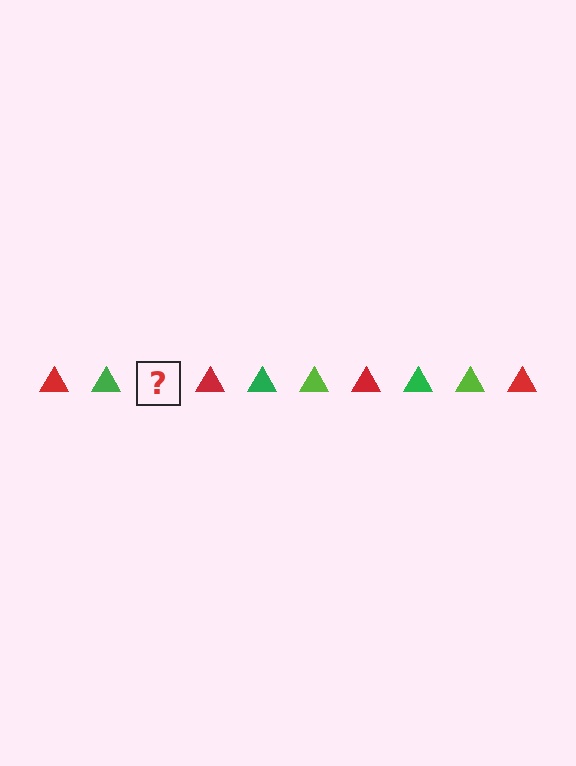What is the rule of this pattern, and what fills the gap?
The rule is that the pattern cycles through red, green, lime triangles. The gap should be filled with a lime triangle.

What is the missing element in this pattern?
The missing element is a lime triangle.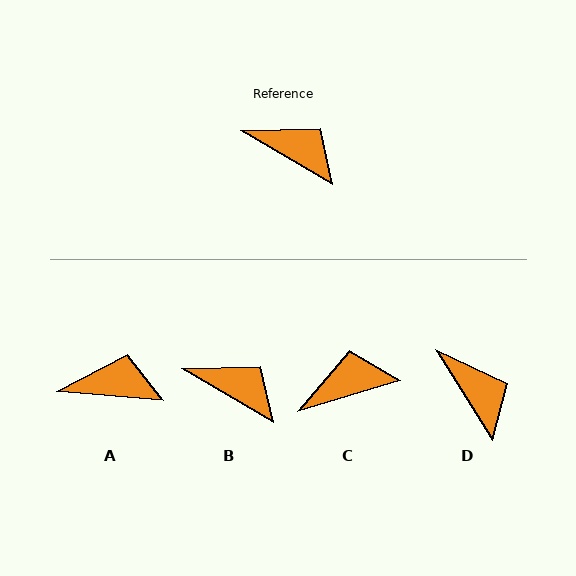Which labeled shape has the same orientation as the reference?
B.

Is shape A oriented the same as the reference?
No, it is off by about 26 degrees.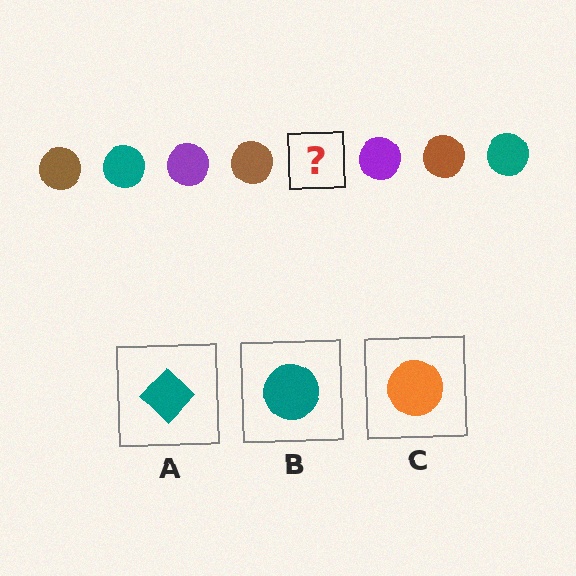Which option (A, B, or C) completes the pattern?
B.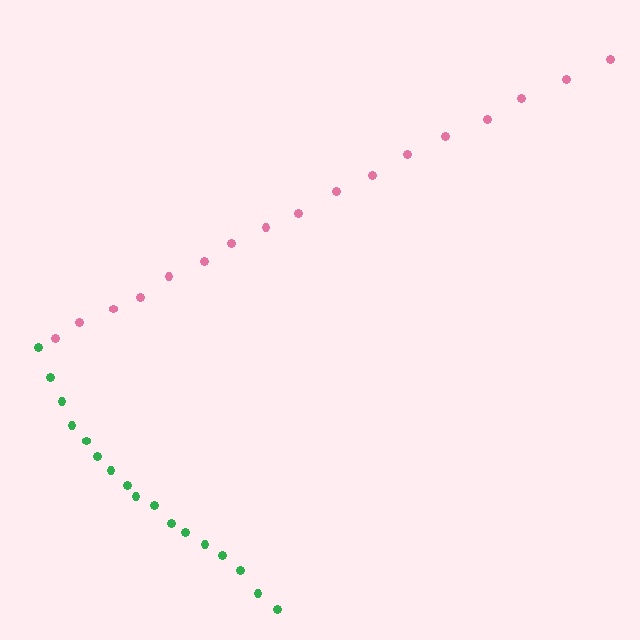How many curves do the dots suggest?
There are 2 distinct paths.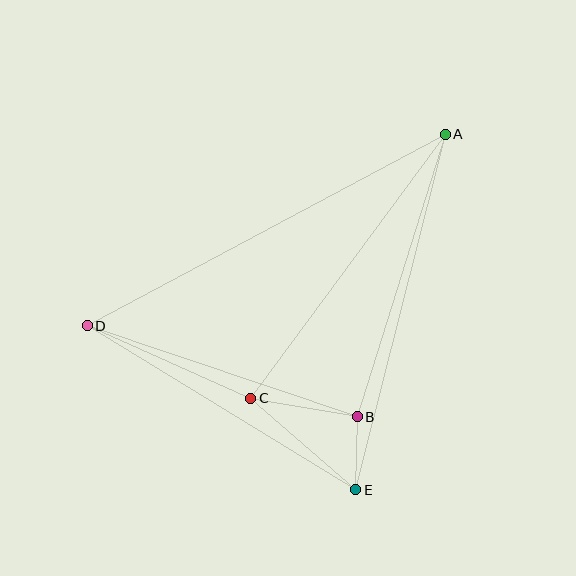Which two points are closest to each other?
Points B and E are closest to each other.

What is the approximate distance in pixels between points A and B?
The distance between A and B is approximately 296 pixels.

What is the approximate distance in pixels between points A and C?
The distance between A and C is approximately 328 pixels.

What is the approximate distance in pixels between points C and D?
The distance between C and D is approximately 179 pixels.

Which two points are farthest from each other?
Points A and D are farthest from each other.